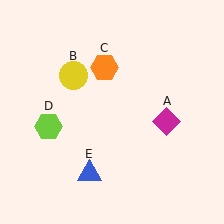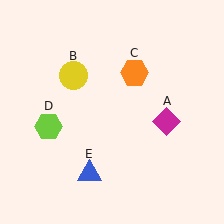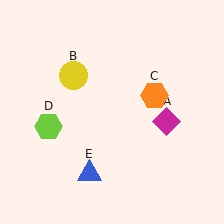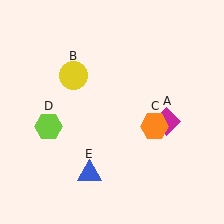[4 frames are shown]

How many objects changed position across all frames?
1 object changed position: orange hexagon (object C).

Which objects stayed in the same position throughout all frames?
Magenta diamond (object A) and yellow circle (object B) and lime hexagon (object D) and blue triangle (object E) remained stationary.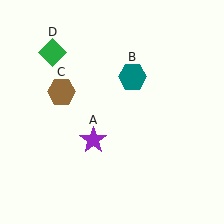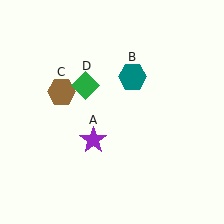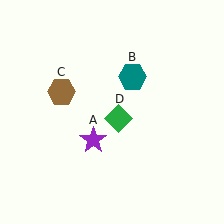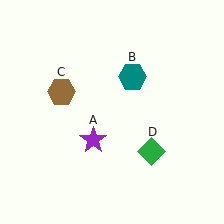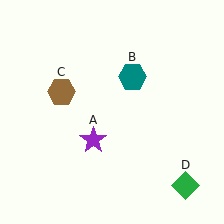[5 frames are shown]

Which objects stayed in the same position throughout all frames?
Purple star (object A) and teal hexagon (object B) and brown hexagon (object C) remained stationary.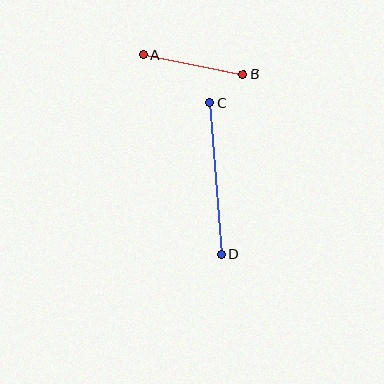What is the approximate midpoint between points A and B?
The midpoint is at approximately (193, 65) pixels.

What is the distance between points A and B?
The distance is approximately 103 pixels.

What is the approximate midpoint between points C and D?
The midpoint is at approximately (216, 179) pixels.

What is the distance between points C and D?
The distance is approximately 152 pixels.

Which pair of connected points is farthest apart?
Points C and D are farthest apart.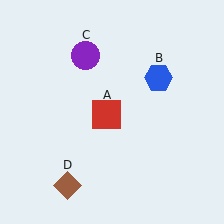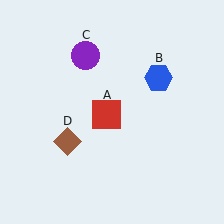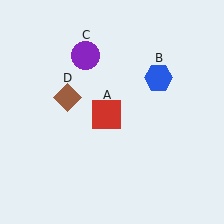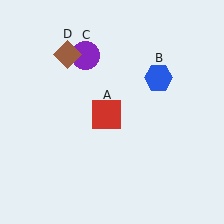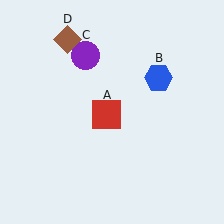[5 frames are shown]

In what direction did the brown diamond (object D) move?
The brown diamond (object D) moved up.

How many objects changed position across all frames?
1 object changed position: brown diamond (object D).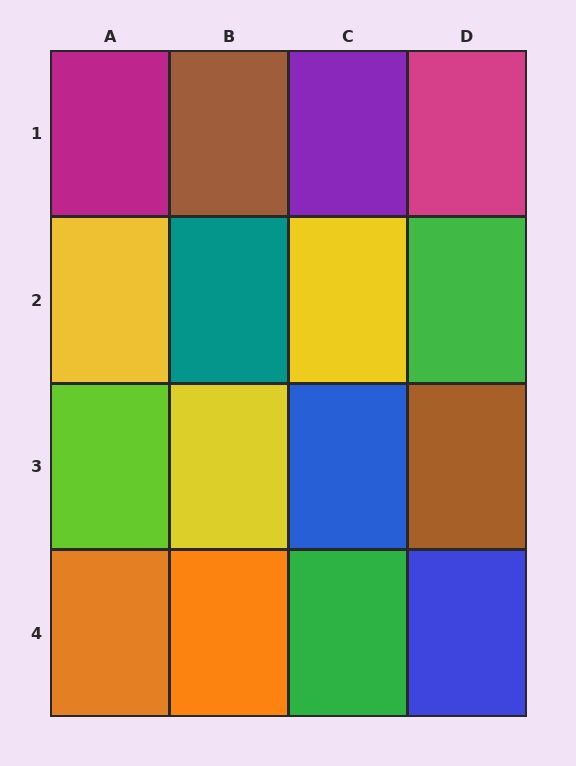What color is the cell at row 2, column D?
Green.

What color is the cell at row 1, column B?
Brown.